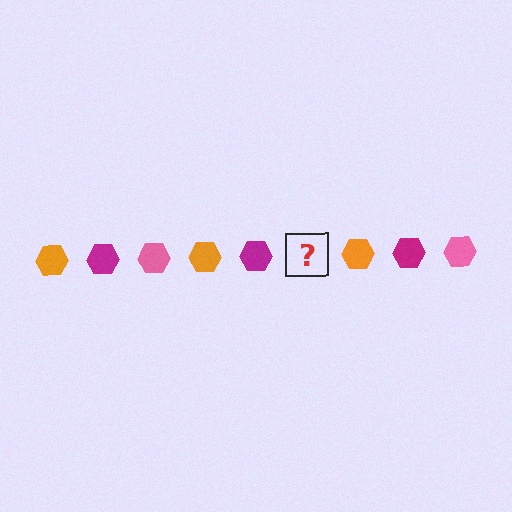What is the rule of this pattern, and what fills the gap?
The rule is that the pattern cycles through orange, magenta, pink hexagons. The gap should be filled with a pink hexagon.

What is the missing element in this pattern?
The missing element is a pink hexagon.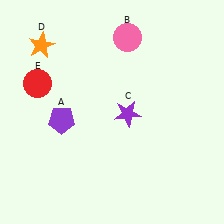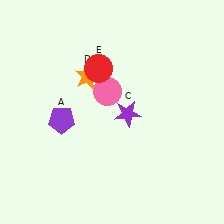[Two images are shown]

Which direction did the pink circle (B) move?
The pink circle (B) moved down.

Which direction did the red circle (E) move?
The red circle (E) moved right.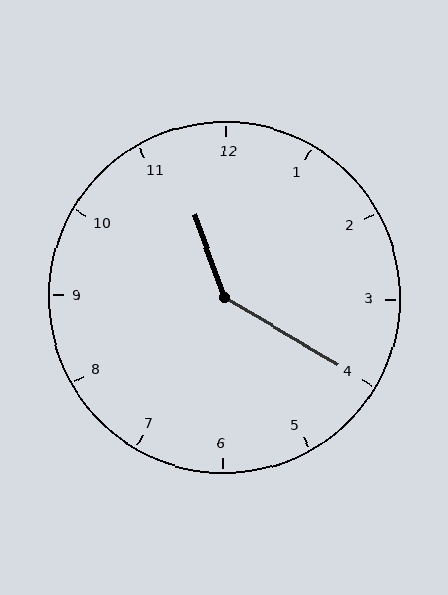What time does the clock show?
11:20.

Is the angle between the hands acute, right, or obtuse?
It is obtuse.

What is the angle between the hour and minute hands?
Approximately 140 degrees.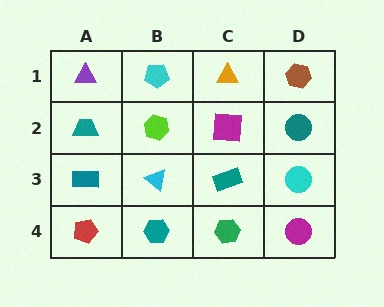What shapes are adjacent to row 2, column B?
A cyan pentagon (row 1, column B), a cyan triangle (row 3, column B), a teal trapezoid (row 2, column A), a magenta square (row 2, column C).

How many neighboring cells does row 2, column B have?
4.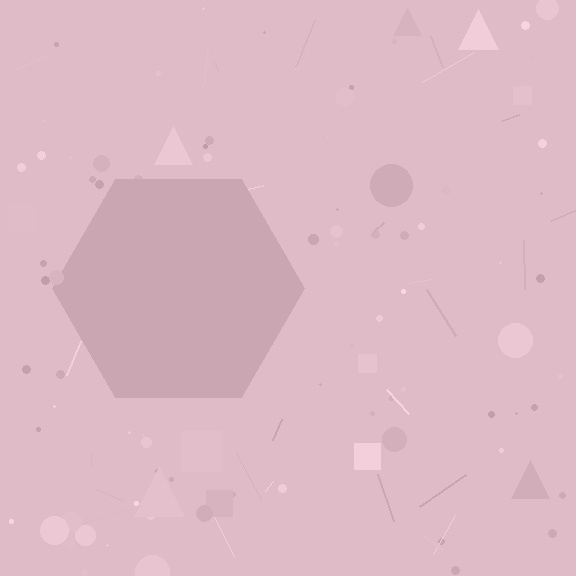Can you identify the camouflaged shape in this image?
The camouflaged shape is a hexagon.